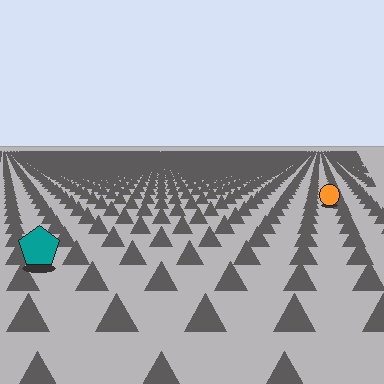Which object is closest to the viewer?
The teal pentagon is closest. The texture marks near it are larger and more spread out.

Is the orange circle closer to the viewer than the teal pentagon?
No. The teal pentagon is closer — you can tell from the texture gradient: the ground texture is coarser near it.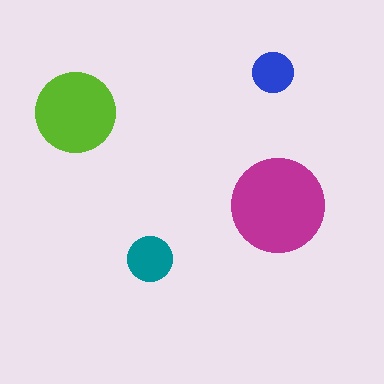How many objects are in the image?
There are 4 objects in the image.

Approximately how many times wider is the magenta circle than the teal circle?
About 2 times wider.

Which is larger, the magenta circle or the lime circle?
The magenta one.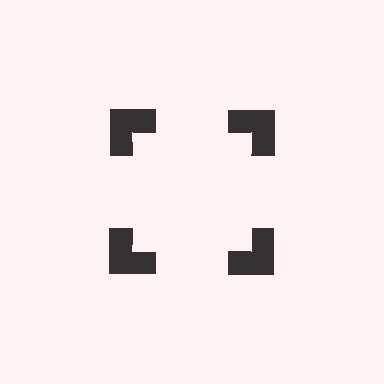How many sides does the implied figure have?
4 sides.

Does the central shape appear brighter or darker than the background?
It typically appears slightly brighter than the background, even though no actual brightness change is drawn.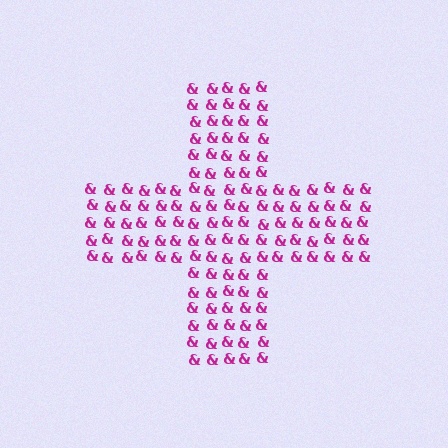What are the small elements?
The small elements are ampersands.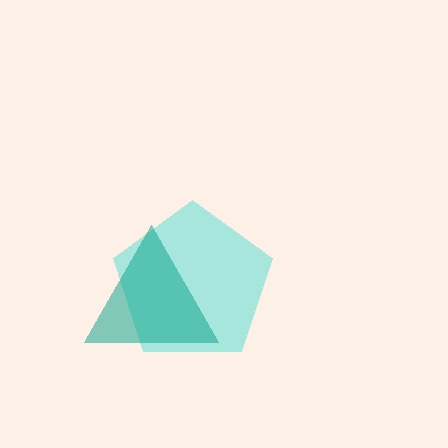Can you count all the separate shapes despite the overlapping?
Yes, there are 2 separate shapes.